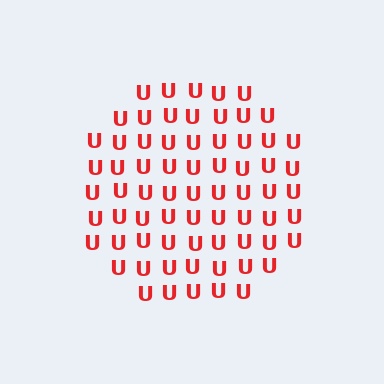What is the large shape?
The large shape is a circle.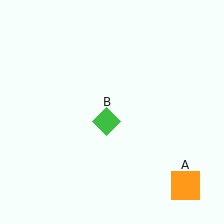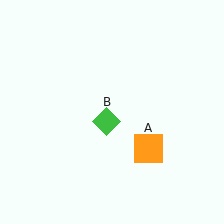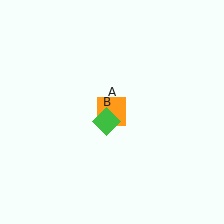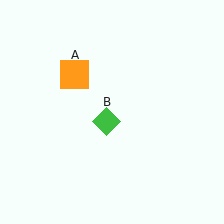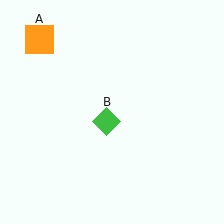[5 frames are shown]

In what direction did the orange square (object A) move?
The orange square (object A) moved up and to the left.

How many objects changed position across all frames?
1 object changed position: orange square (object A).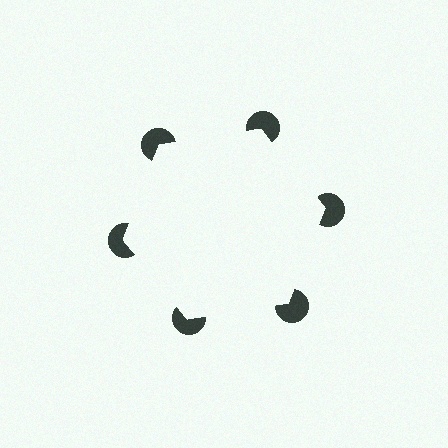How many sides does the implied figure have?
6 sides.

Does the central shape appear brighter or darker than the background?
It typically appears slightly brighter than the background, even though no actual brightness change is drawn.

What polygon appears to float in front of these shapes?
An illusory hexagon — its edges are inferred from the aligned wedge cuts in the pac-man discs, not physically drawn.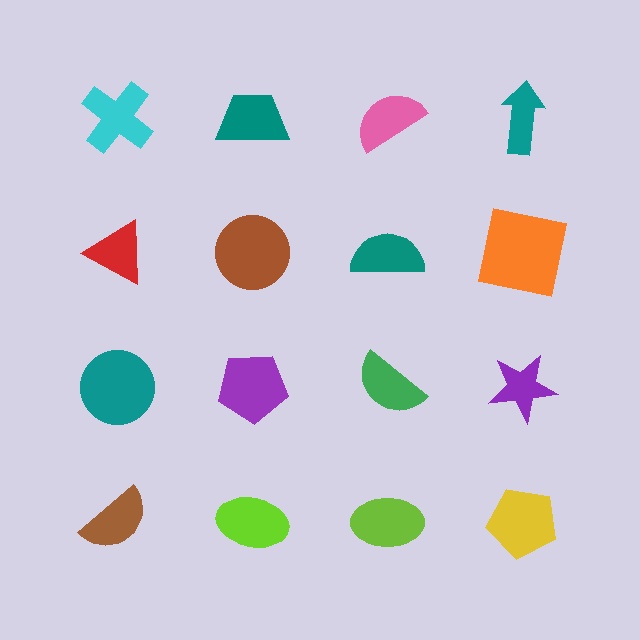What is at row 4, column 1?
A brown semicircle.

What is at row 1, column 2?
A teal trapezoid.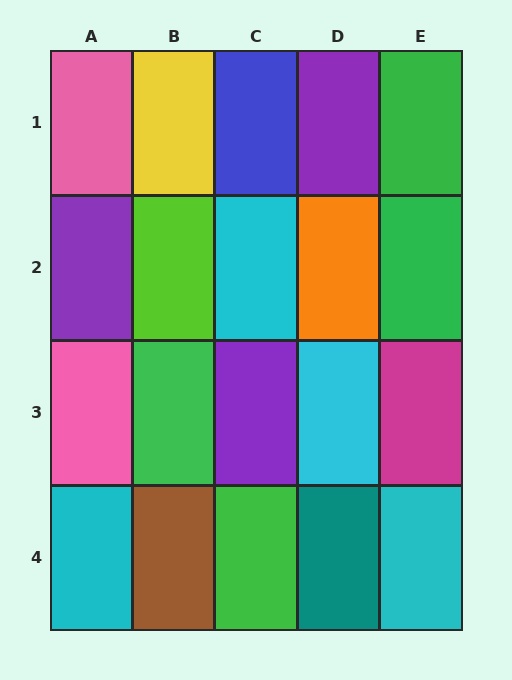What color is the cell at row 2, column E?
Green.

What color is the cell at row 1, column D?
Purple.